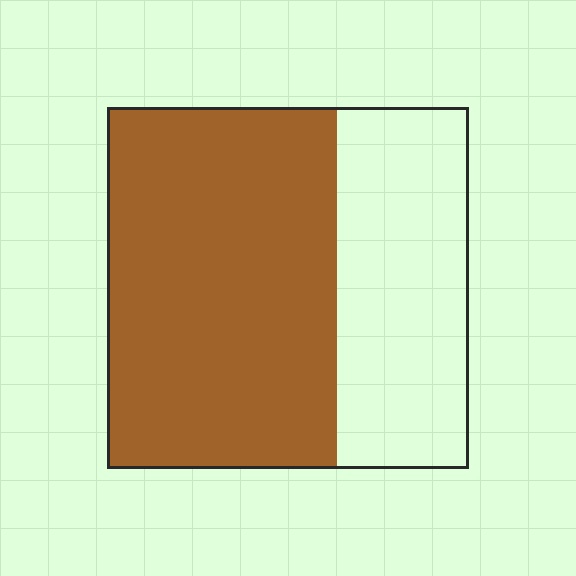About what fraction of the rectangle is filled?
About five eighths (5/8).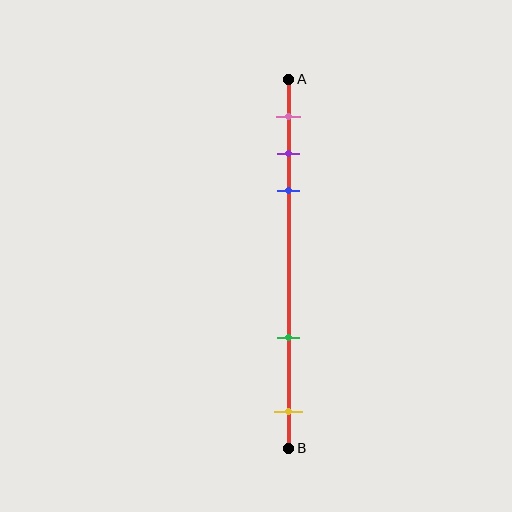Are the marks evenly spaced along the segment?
No, the marks are not evenly spaced.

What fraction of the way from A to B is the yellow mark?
The yellow mark is approximately 90% (0.9) of the way from A to B.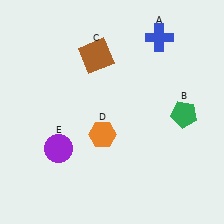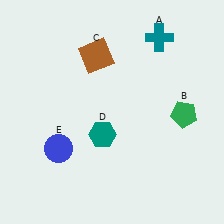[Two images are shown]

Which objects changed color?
A changed from blue to teal. D changed from orange to teal. E changed from purple to blue.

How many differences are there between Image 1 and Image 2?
There are 3 differences between the two images.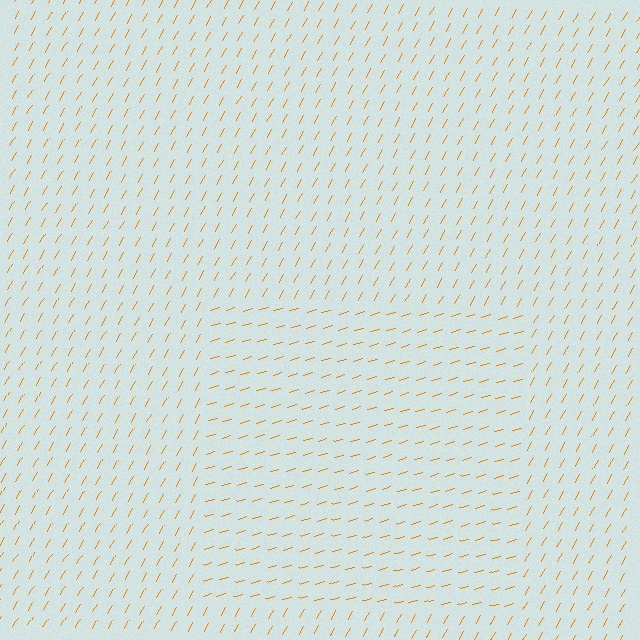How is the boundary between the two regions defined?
The boundary is defined purely by a change in line orientation (approximately 45 degrees difference). All lines are the same color and thickness.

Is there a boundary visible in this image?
Yes, there is a texture boundary formed by a change in line orientation.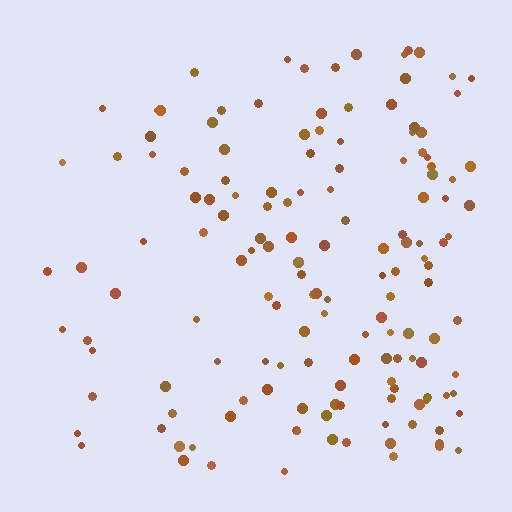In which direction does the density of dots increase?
From left to right, with the right side densest.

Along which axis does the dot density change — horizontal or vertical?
Horizontal.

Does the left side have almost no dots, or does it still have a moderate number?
Still a moderate number, just noticeably fewer than the right.